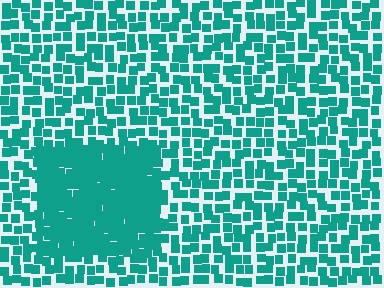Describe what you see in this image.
The image contains small teal elements arranged at two different densities. A rectangle-shaped region is visible where the elements are more densely packed than the surrounding area.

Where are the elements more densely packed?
The elements are more densely packed inside the rectangle boundary.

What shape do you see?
I see a rectangle.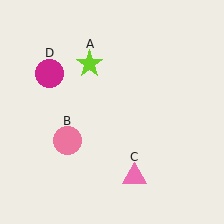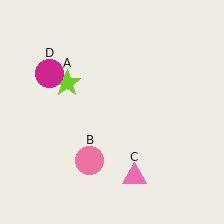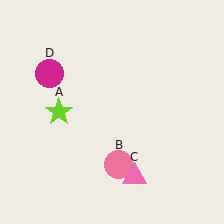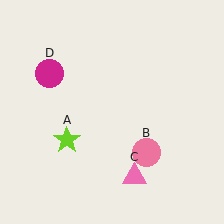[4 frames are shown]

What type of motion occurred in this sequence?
The lime star (object A), pink circle (object B) rotated counterclockwise around the center of the scene.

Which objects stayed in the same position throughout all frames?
Pink triangle (object C) and magenta circle (object D) remained stationary.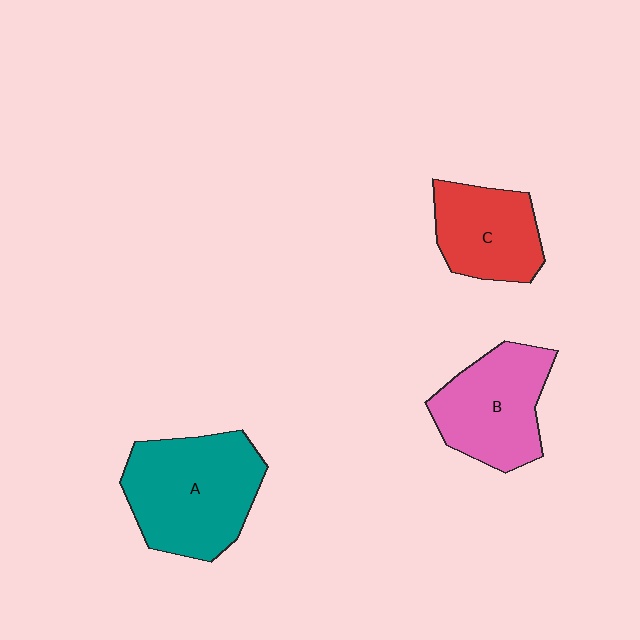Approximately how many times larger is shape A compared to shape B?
Approximately 1.3 times.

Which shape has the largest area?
Shape A (teal).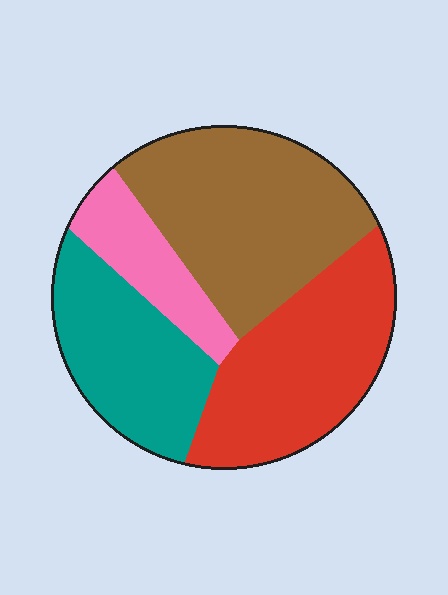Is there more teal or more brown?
Brown.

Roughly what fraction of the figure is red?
Red takes up between a quarter and a half of the figure.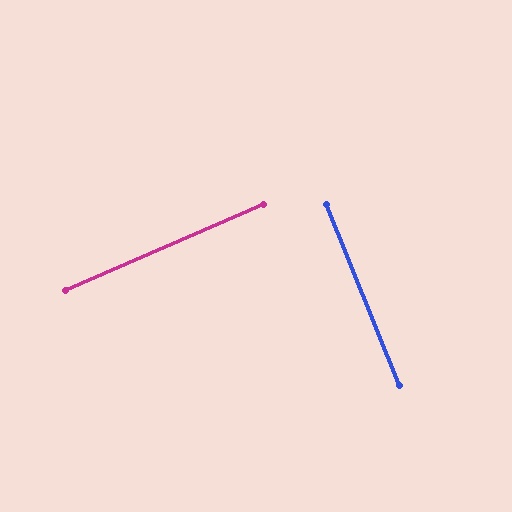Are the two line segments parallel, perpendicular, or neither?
Perpendicular — they meet at approximately 88°.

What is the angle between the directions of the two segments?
Approximately 88 degrees.